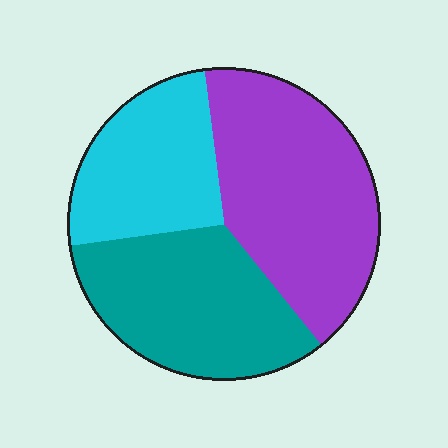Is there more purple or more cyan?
Purple.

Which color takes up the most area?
Purple, at roughly 40%.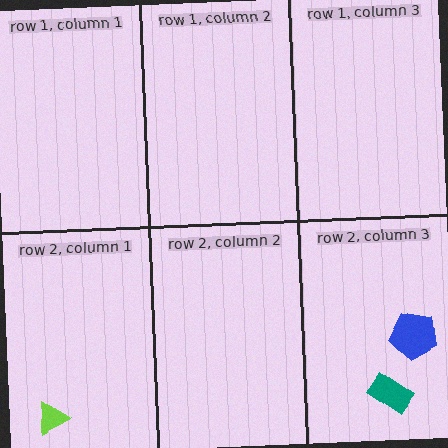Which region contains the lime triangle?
The row 2, column 1 region.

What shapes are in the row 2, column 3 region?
The teal rectangle, the blue pentagon.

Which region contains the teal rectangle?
The row 2, column 3 region.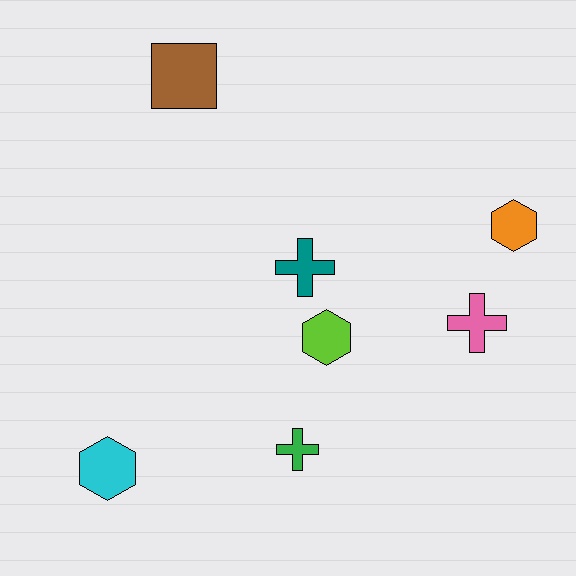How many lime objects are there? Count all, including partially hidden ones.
There is 1 lime object.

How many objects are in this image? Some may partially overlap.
There are 7 objects.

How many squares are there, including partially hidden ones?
There is 1 square.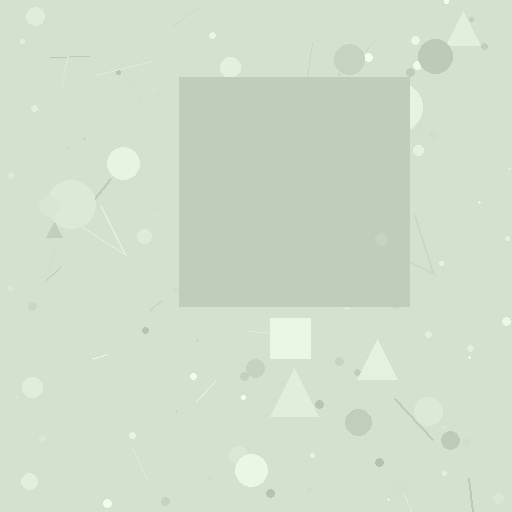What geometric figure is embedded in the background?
A square is embedded in the background.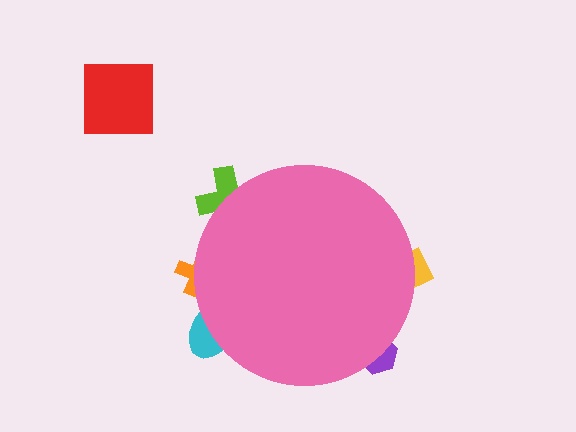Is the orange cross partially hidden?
Yes, the orange cross is partially hidden behind the pink circle.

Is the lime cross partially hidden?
Yes, the lime cross is partially hidden behind the pink circle.